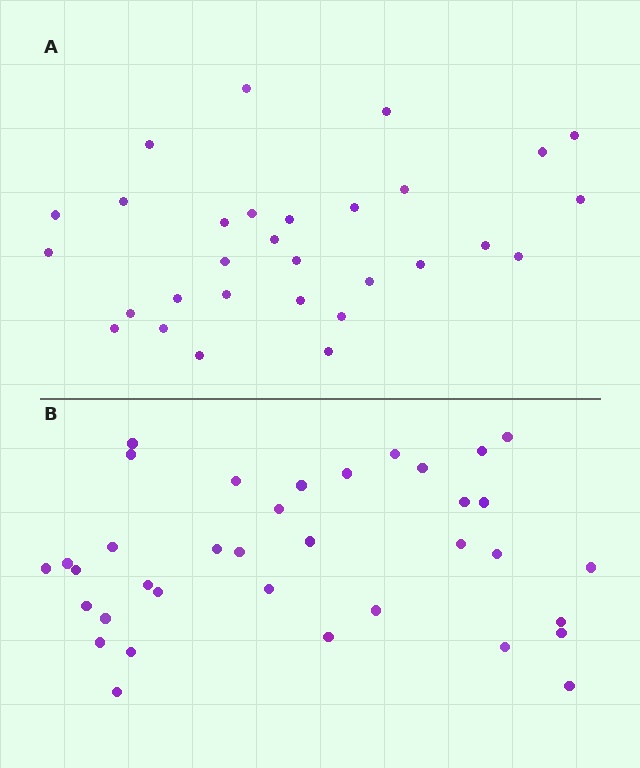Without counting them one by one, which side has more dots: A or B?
Region B (the bottom region) has more dots.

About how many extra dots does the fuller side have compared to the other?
Region B has about 6 more dots than region A.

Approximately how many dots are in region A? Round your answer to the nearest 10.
About 30 dots.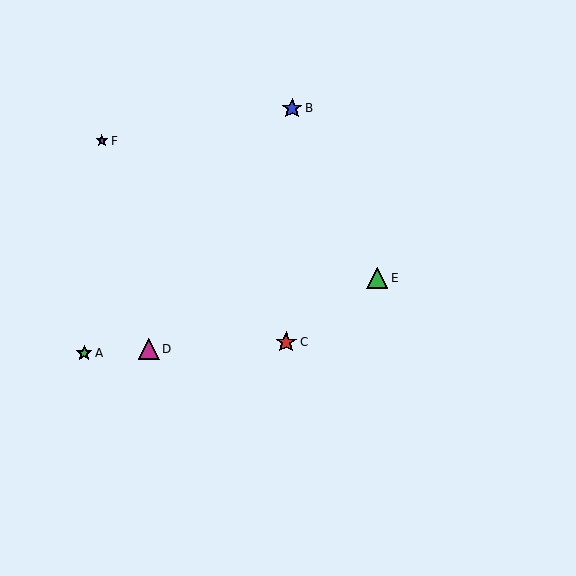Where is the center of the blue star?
The center of the blue star is at (292, 108).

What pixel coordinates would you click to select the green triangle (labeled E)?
Click at (377, 278) to select the green triangle E.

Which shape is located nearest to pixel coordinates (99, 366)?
The green star (labeled A) at (84, 353) is nearest to that location.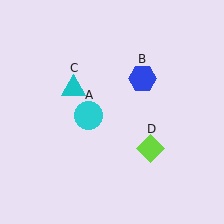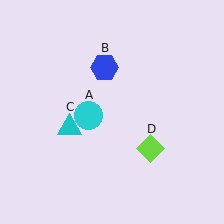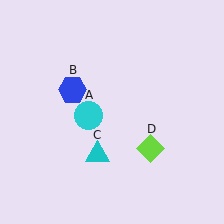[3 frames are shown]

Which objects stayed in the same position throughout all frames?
Cyan circle (object A) and lime diamond (object D) remained stationary.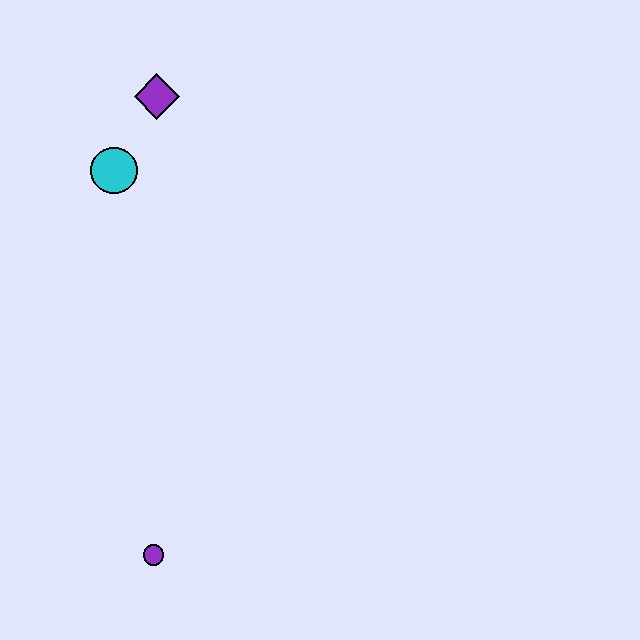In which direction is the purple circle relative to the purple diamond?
The purple circle is below the purple diamond.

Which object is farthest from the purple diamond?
The purple circle is farthest from the purple diamond.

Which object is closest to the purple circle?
The cyan circle is closest to the purple circle.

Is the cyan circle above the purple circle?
Yes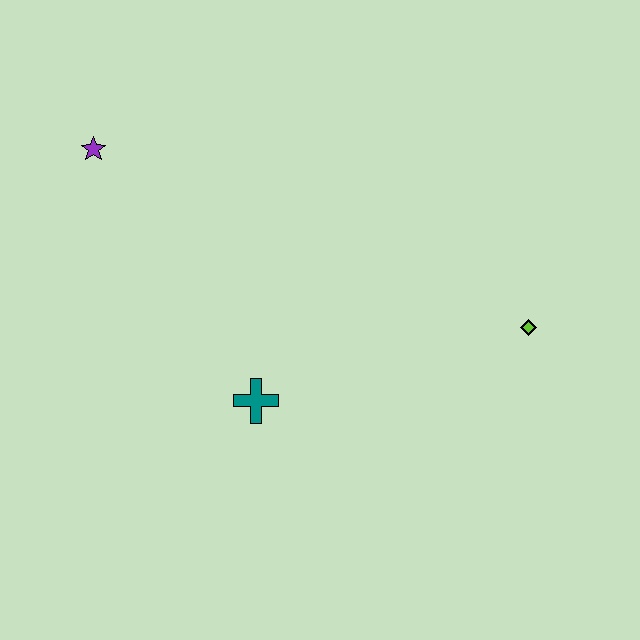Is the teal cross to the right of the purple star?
Yes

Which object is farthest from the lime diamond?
The purple star is farthest from the lime diamond.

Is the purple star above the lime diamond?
Yes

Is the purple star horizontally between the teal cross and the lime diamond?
No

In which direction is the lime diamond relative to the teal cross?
The lime diamond is to the right of the teal cross.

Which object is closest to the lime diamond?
The teal cross is closest to the lime diamond.